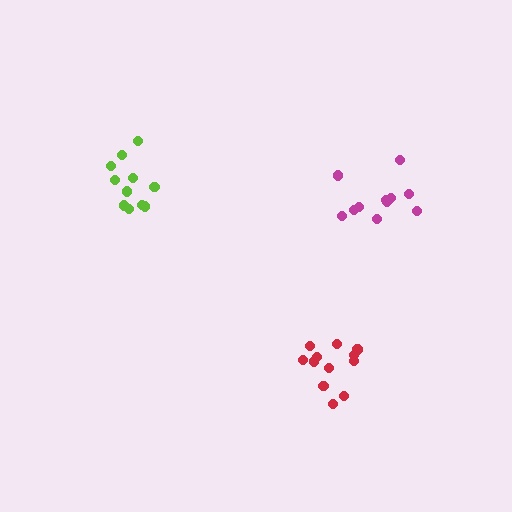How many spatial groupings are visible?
There are 3 spatial groupings.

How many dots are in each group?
Group 1: 11 dots, Group 2: 11 dots, Group 3: 12 dots (34 total).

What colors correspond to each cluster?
The clusters are colored: magenta, lime, red.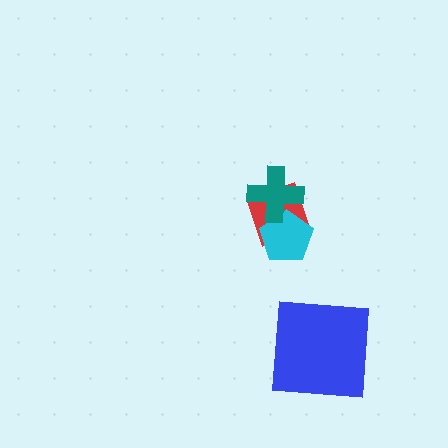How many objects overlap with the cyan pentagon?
2 objects overlap with the cyan pentagon.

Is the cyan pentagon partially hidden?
Yes, it is partially covered by another shape.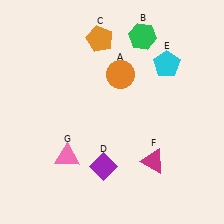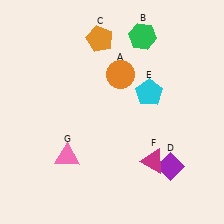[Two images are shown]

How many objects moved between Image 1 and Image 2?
2 objects moved between the two images.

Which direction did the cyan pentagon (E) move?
The cyan pentagon (E) moved down.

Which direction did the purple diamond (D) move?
The purple diamond (D) moved right.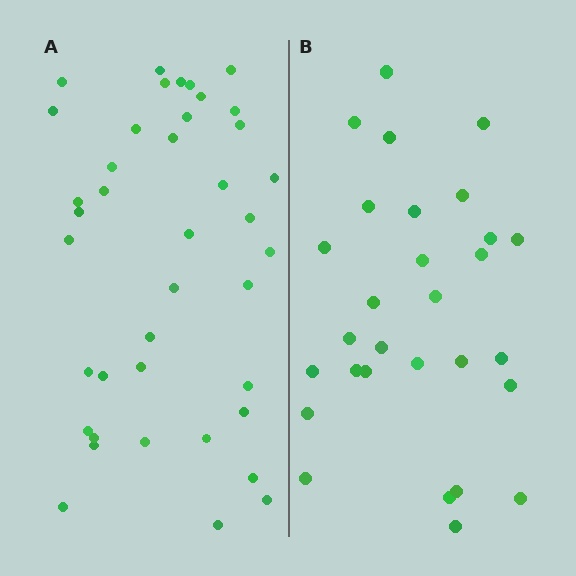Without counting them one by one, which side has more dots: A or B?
Region A (the left region) has more dots.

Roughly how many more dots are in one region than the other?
Region A has roughly 12 or so more dots than region B.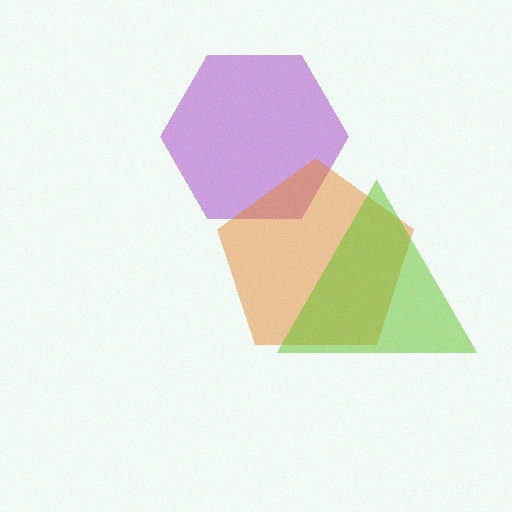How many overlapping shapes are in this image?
There are 3 overlapping shapes in the image.